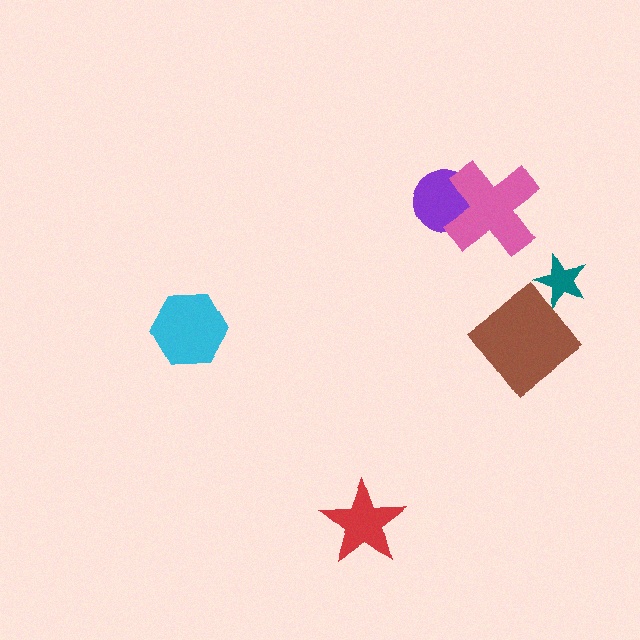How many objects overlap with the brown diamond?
0 objects overlap with the brown diamond.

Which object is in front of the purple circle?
The pink cross is in front of the purple circle.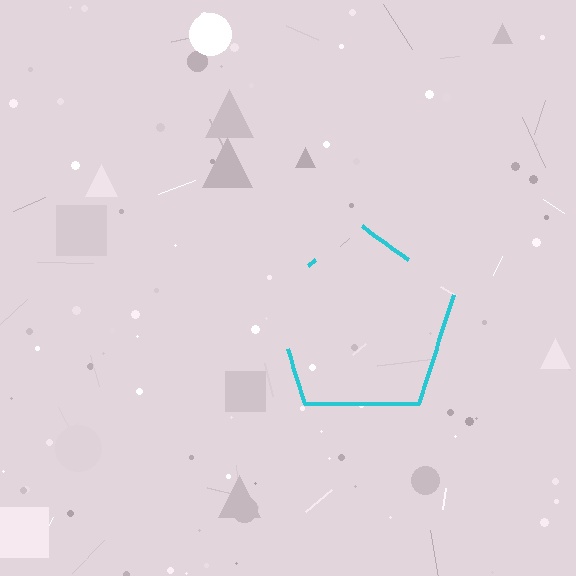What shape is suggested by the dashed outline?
The dashed outline suggests a pentagon.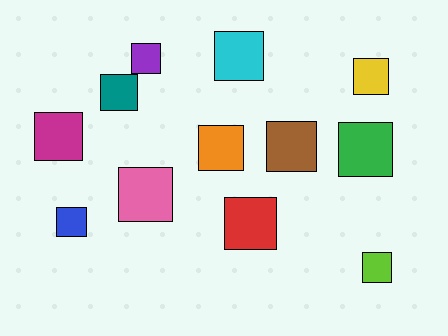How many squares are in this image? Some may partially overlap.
There are 12 squares.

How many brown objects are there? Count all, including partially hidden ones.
There is 1 brown object.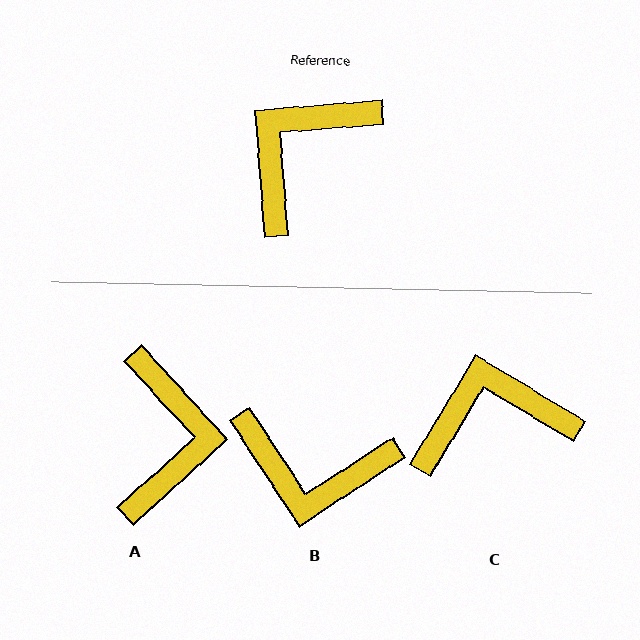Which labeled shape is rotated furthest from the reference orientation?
A, about 142 degrees away.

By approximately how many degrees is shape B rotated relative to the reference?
Approximately 119 degrees counter-clockwise.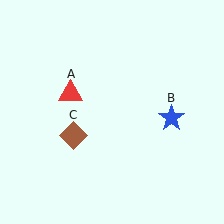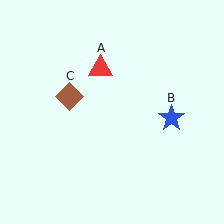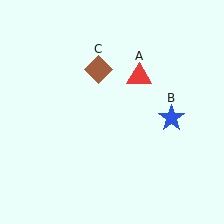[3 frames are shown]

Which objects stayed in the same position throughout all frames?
Blue star (object B) remained stationary.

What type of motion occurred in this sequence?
The red triangle (object A), brown diamond (object C) rotated clockwise around the center of the scene.